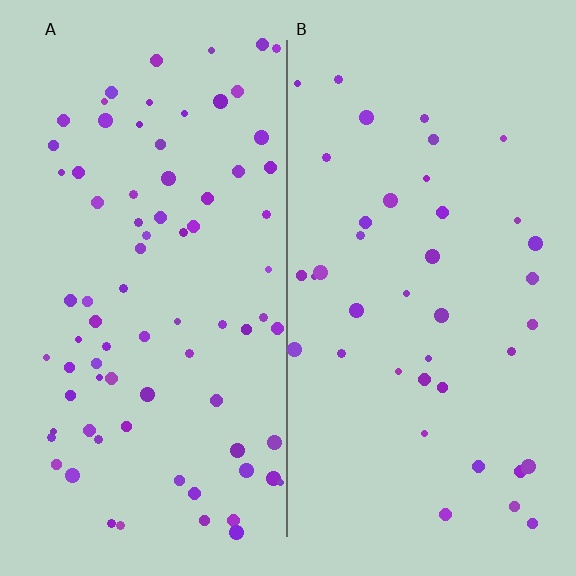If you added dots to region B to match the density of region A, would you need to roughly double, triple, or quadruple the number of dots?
Approximately double.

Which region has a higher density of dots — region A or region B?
A (the left).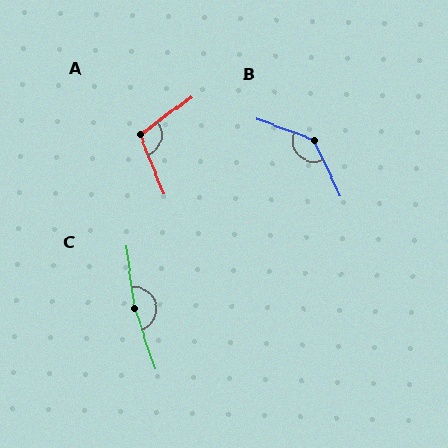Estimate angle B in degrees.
Approximately 135 degrees.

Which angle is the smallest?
A, at approximately 104 degrees.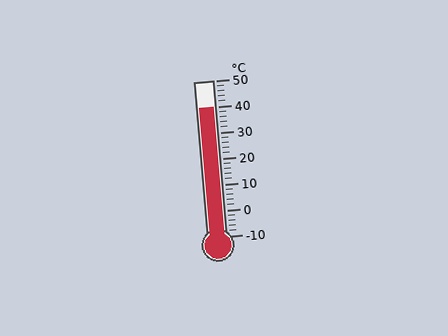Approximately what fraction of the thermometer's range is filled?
The thermometer is filled to approximately 85% of its range.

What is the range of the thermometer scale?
The thermometer scale ranges from -10°C to 50°C.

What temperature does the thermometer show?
The thermometer shows approximately 40°C.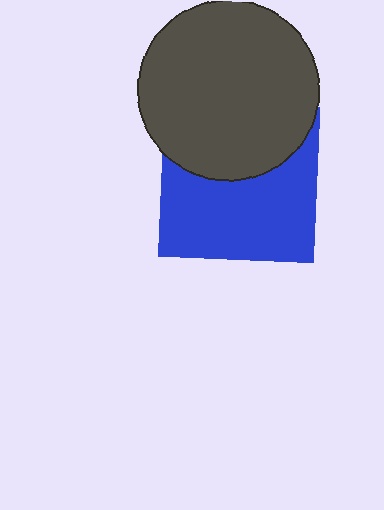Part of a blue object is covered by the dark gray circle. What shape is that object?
It is a square.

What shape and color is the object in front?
The object in front is a dark gray circle.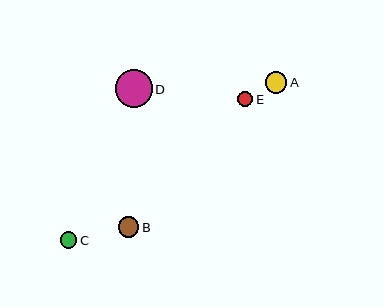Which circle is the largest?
Circle D is the largest with a size of approximately 37 pixels.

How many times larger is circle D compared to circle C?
Circle D is approximately 2.3 times the size of circle C.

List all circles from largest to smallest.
From largest to smallest: D, A, B, C, E.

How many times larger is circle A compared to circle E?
Circle A is approximately 1.4 times the size of circle E.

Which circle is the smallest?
Circle E is the smallest with a size of approximately 16 pixels.